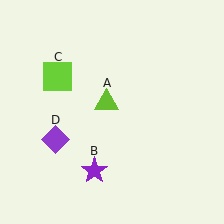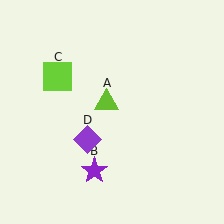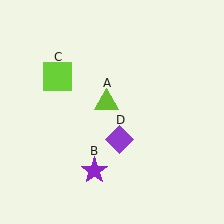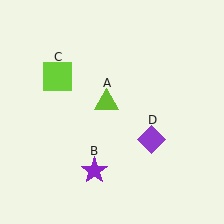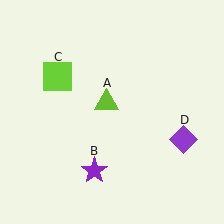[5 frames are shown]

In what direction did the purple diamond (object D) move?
The purple diamond (object D) moved right.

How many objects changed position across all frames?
1 object changed position: purple diamond (object D).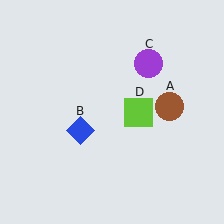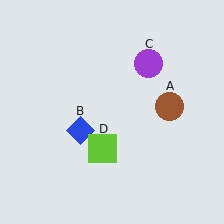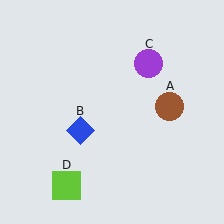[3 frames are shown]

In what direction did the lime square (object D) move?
The lime square (object D) moved down and to the left.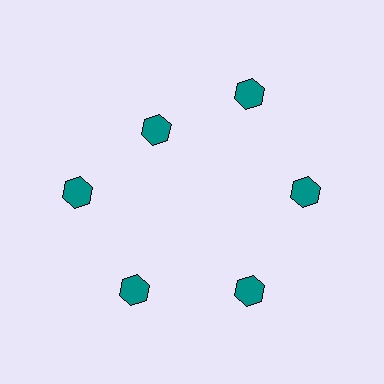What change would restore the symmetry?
The symmetry would be restored by moving it outward, back onto the ring so that all 6 hexagons sit at equal angles and equal distance from the center.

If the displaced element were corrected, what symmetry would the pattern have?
It would have 6-fold rotational symmetry — the pattern would map onto itself every 60 degrees.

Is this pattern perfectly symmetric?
No. The 6 teal hexagons are arranged in a ring, but one element near the 11 o'clock position is pulled inward toward the center, breaking the 6-fold rotational symmetry.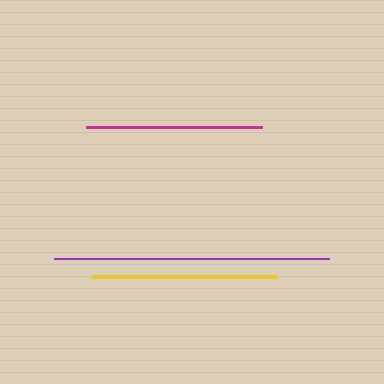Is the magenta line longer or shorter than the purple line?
The purple line is longer than the magenta line.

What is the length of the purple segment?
The purple segment is approximately 274 pixels long.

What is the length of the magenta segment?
The magenta segment is approximately 177 pixels long.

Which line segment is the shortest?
The magenta line is the shortest at approximately 177 pixels.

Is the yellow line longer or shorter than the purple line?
The purple line is longer than the yellow line.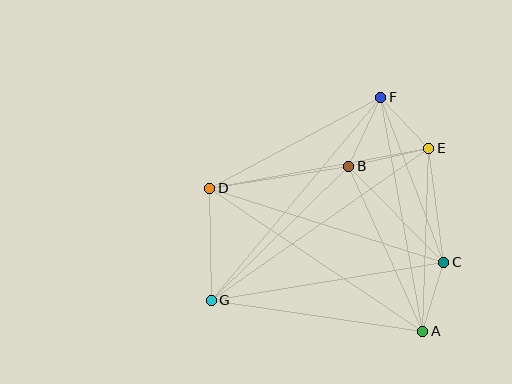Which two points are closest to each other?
Points E and F are closest to each other.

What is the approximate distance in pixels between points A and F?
The distance between A and F is approximately 237 pixels.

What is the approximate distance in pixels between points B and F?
The distance between B and F is approximately 76 pixels.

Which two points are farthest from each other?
Points E and G are farthest from each other.